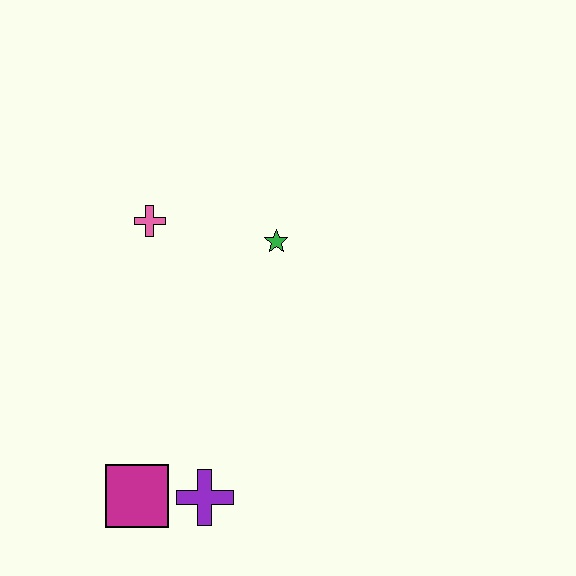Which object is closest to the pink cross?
The green star is closest to the pink cross.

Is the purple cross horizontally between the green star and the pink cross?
Yes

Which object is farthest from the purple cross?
The pink cross is farthest from the purple cross.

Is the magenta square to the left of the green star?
Yes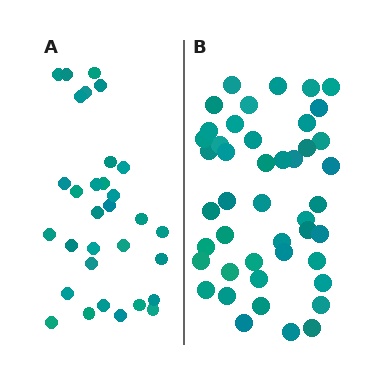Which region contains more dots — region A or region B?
Region B (the right region) has more dots.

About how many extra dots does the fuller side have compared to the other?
Region B has approximately 15 more dots than region A.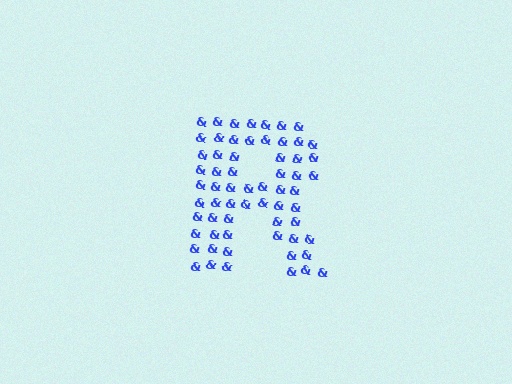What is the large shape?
The large shape is the letter R.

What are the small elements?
The small elements are ampersands.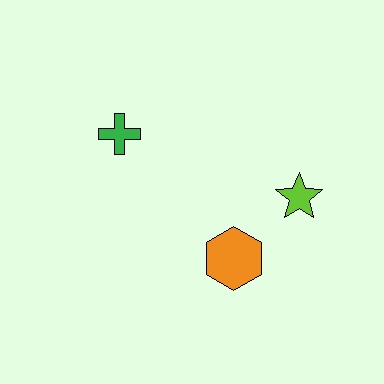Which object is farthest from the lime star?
The green cross is farthest from the lime star.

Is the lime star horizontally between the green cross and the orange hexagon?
No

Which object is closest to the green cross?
The orange hexagon is closest to the green cross.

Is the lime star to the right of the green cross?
Yes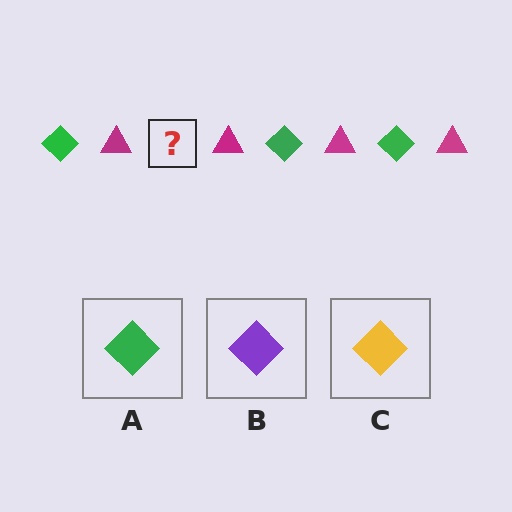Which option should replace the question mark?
Option A.